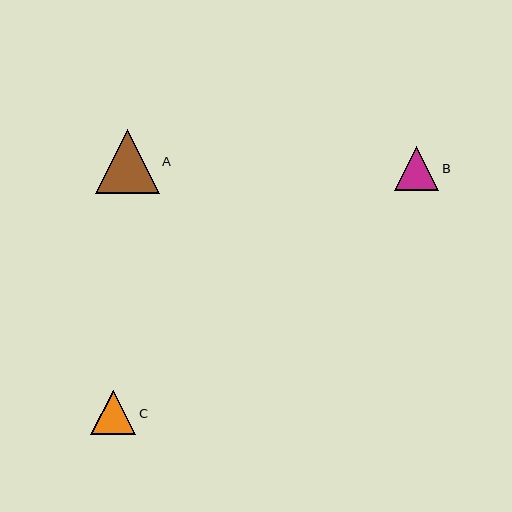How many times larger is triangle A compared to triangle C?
Triangle A is approximately 1.4 times the size of triangle C.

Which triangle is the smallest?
Triangle B is the smallest with a size of approximately 44 pixels.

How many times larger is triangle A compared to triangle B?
Triangle A is approximately 1.5 times the size of triangle B.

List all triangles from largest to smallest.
From largest to smallest: A, C, B.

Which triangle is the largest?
Triangle A is the largest with a size of approximately 64 pixels.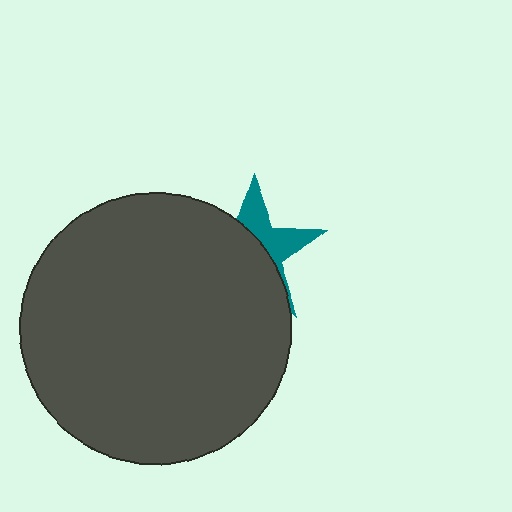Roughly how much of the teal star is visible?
A small part of it is visible (roughly 36%).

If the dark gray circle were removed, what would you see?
You would see the complete teal star.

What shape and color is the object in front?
The object in front is a dark gray circle.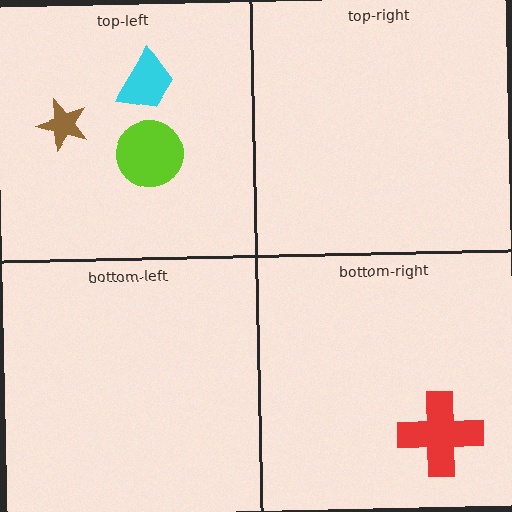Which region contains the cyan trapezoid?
The top-left region.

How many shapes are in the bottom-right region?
1.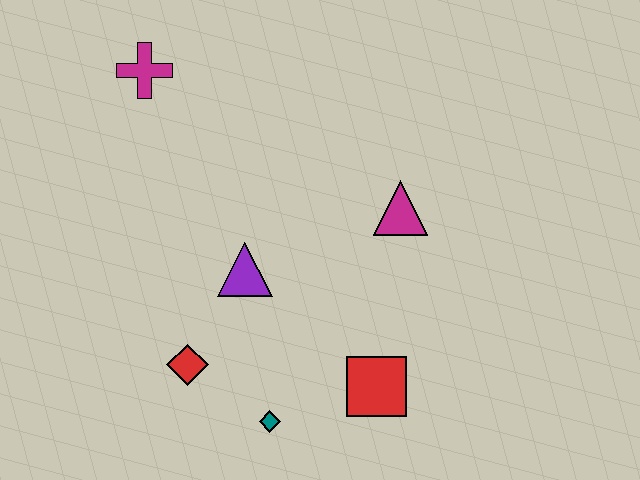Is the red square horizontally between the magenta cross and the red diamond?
No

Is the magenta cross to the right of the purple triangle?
No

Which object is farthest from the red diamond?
The magenta cross is farthest from the red diamond.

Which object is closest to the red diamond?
The teal diamond is closest to the red diamond.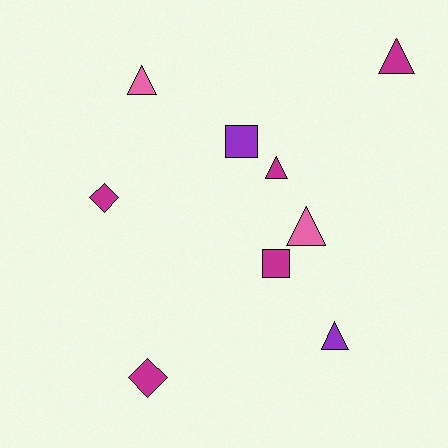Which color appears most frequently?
Magenta, with 5 objects.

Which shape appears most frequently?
Triangle, with 5 objects.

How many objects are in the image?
There are 9 objects.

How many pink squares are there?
There are no pink squares.